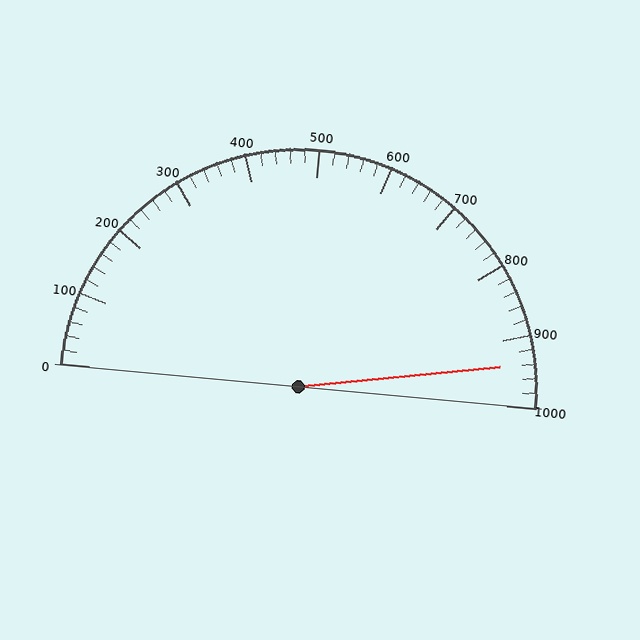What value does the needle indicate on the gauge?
The needle indicates approximately 940.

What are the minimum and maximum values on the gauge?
The gauge ranges from 0 to 1000.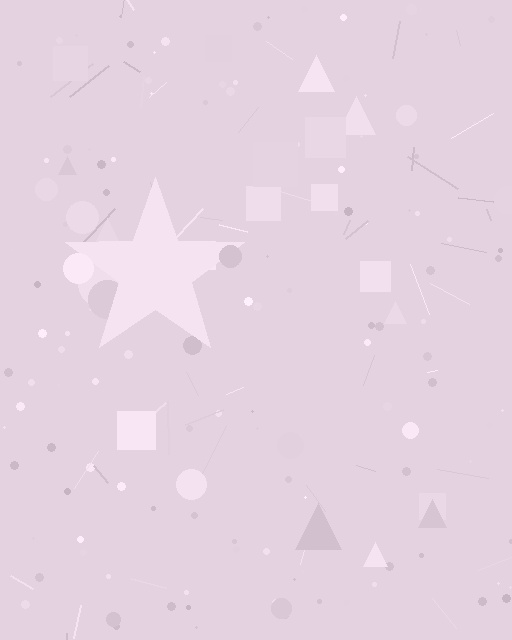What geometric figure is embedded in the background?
A star is embedded in the background.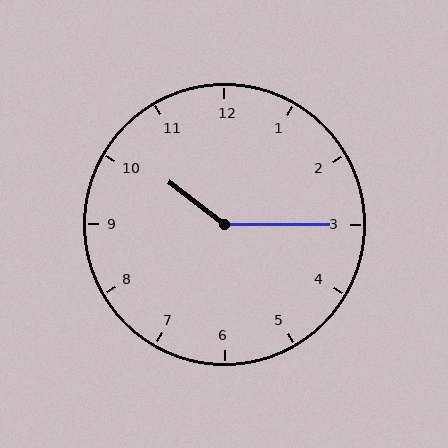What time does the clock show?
10:15.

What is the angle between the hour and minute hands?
Approximately 142 degrees.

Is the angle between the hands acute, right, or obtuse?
It is obtuse.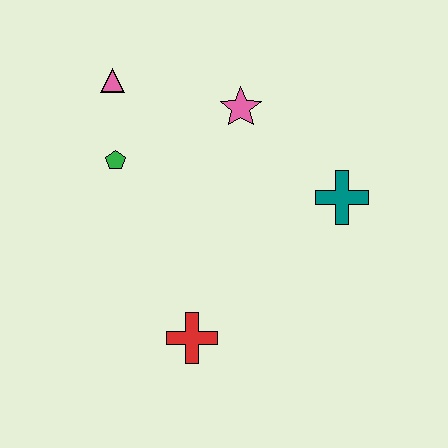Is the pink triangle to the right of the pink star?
No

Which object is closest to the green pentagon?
The pink triangle is closest to the green pentagon.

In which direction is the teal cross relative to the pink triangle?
The teal cross is to the right of the pink triangle.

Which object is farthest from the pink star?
The red cross is farthest from the pink star.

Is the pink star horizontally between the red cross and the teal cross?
Yes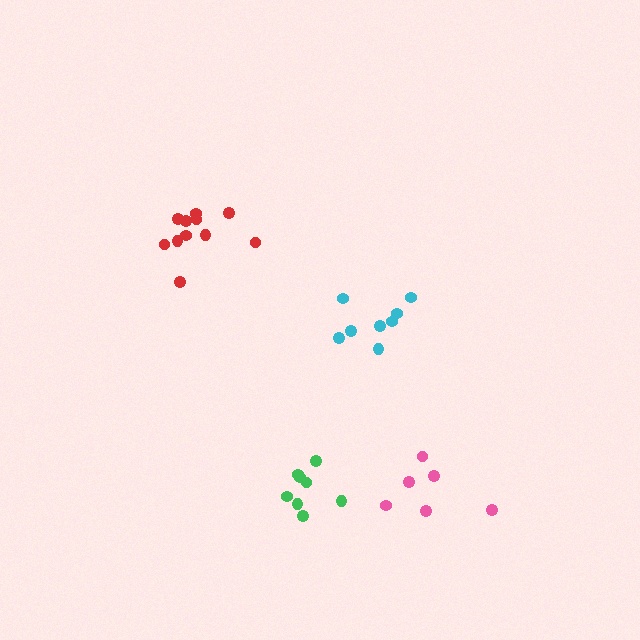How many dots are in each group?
Group 1: 6 dots, Group 2: 11 dots, Group 3: 8 dots, Group 4: 8 dots (33 total).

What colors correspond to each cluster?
The clusters are colored: pink, red, green, cyan.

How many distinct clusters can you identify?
There are 4 distinct clusters.